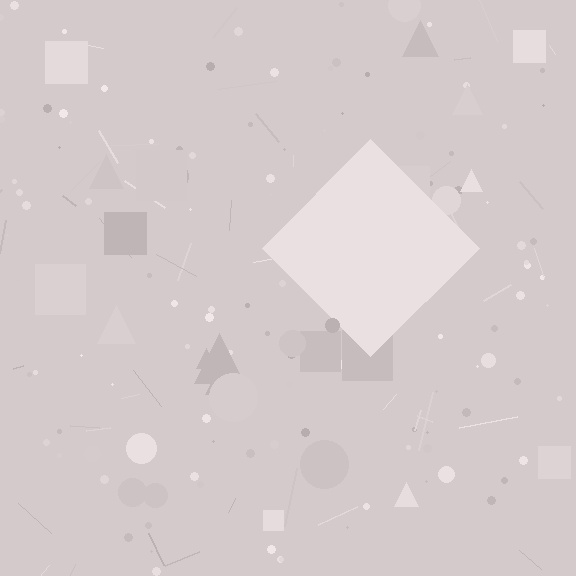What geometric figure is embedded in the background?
A diamond is embedded in the background.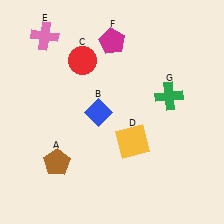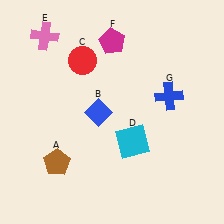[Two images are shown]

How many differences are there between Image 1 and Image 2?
There are 2 differences between the two images.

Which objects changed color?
D changed from yellow to cyan. G changed from green to blue.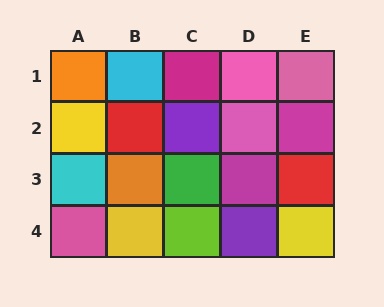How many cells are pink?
4 cells are pink.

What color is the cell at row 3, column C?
Green.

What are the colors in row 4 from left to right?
Pink, yellow, lime, purple, yellow.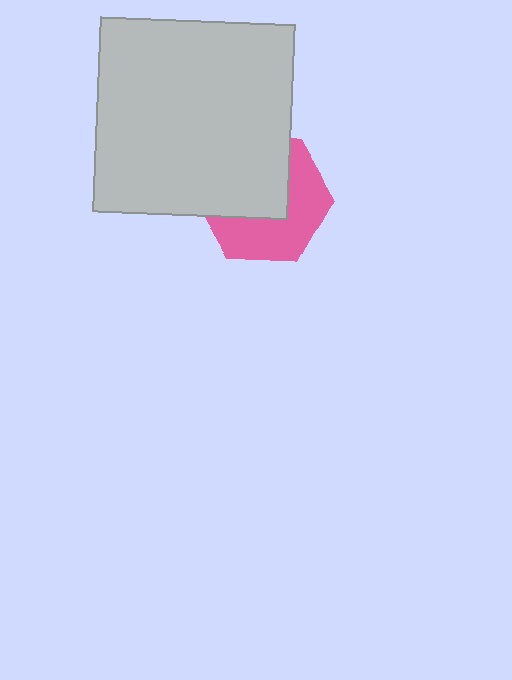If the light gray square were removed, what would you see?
You would see the complete pink hexagon.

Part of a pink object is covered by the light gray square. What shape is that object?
It is a hexagon.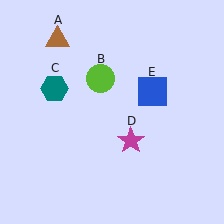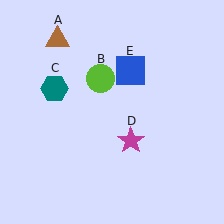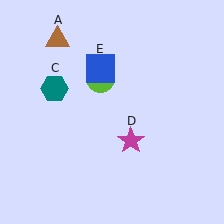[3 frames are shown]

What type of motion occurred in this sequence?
The blue square (object E) rotated counterclockwise around the center of the scene.